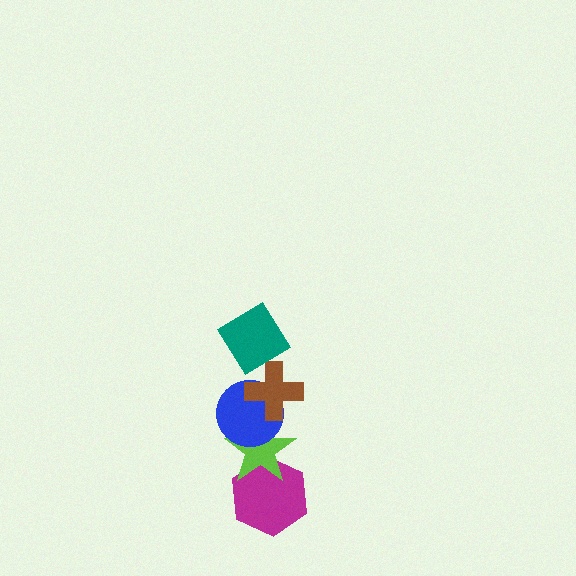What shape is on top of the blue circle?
The brown cross is on top of the blue circle.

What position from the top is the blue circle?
The blue circle is 3rd from the top.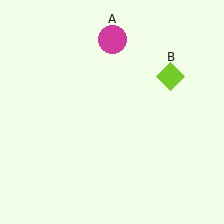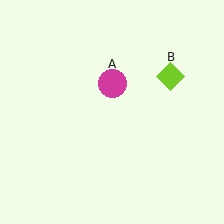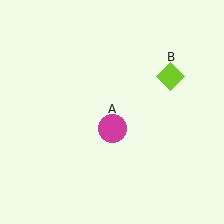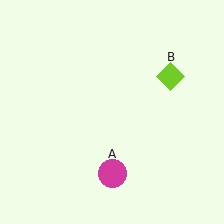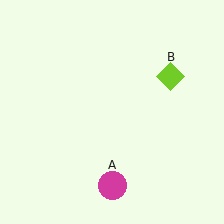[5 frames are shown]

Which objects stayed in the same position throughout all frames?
Lime diamond (object B) remained stationary.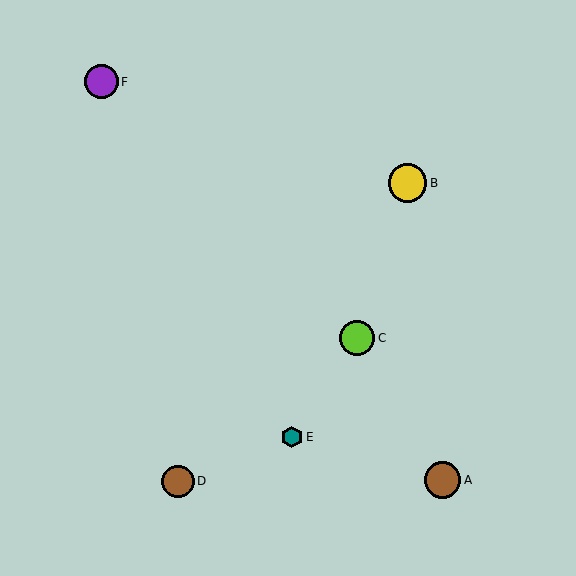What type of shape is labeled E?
Shape E is a teal hexagon.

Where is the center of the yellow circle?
The center of the yellow circle is at (408, 183).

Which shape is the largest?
The yellow circle (labeled B) is the largest.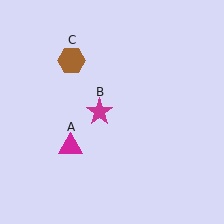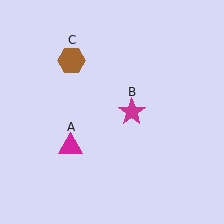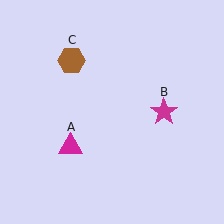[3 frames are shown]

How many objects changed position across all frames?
1 object changed position: magenta star (object B).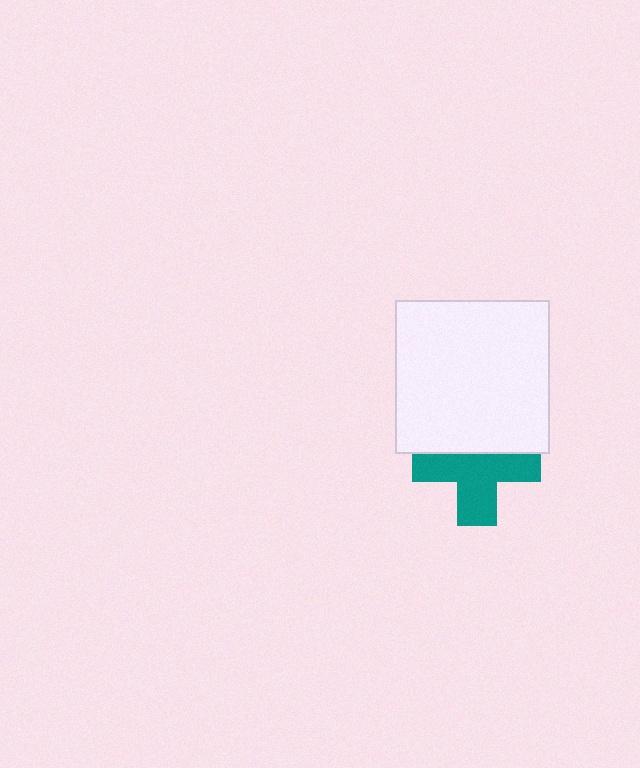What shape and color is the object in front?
The object in front is a white square.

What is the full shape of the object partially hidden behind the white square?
The partially hidden object is a teal cross.